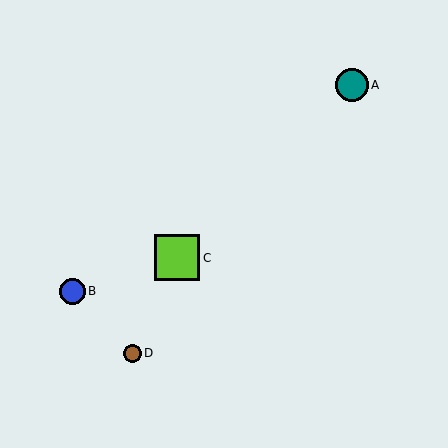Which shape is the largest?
The lime square (labeled C) is the largest.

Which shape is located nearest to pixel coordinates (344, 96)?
The teal circle (labeled A) at (352, 85) is nearest to that location.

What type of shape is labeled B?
Shape B is a blue circle.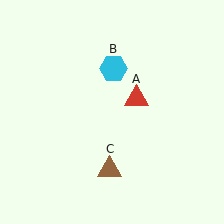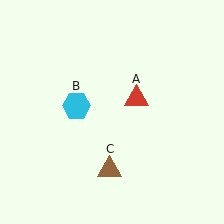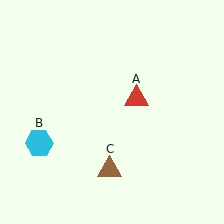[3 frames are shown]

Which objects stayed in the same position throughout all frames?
Red triangle (object A) and brown triangle (object C) remained stationary.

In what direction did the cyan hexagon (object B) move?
The cyan hexagon (object B) moved down and to the left.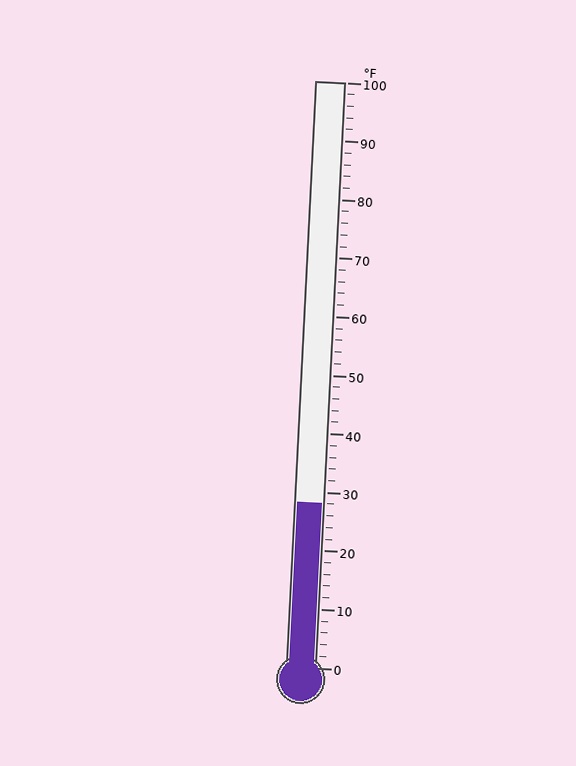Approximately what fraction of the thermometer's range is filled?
The thermometer is filled to approximately 30% of its range.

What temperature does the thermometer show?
The thermometer shows approximately 28°F.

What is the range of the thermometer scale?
The thermometer scale ranges from 0°F to 100°F.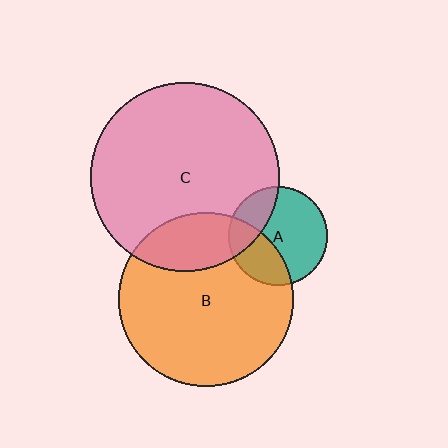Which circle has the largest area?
Circle C (pink).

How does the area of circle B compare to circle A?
Approximately 3.1 times.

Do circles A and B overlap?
Yes.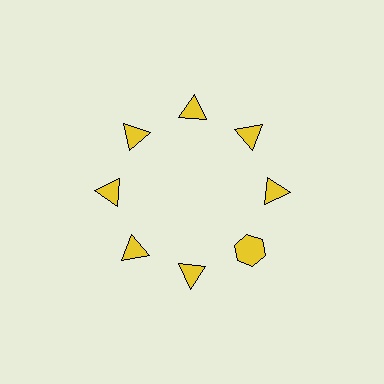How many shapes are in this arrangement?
There are 8 shapes arranged in a ring pattern.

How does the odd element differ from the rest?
It has a different shape: hexagon instead of triangle.